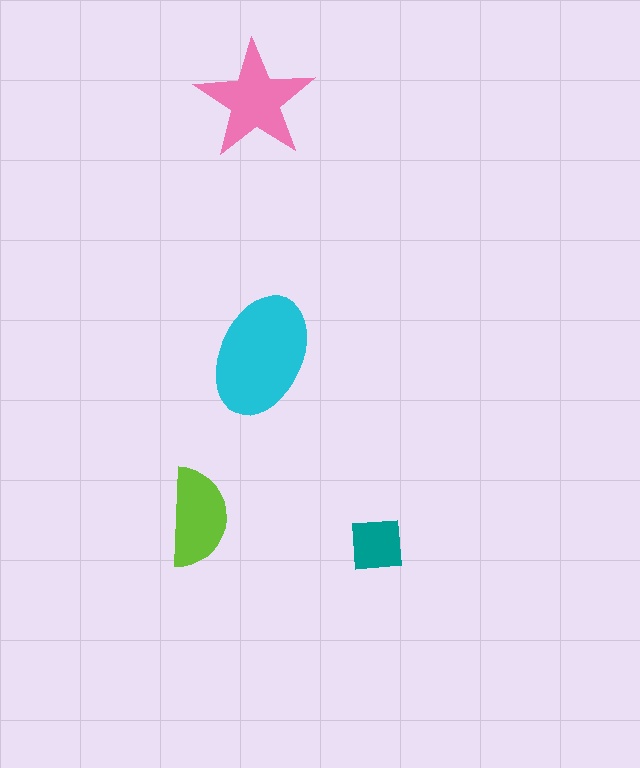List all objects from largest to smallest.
The cyan ellipse, the pink star, the lime semicircle, the teal square.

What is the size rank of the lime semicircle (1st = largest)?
3rd.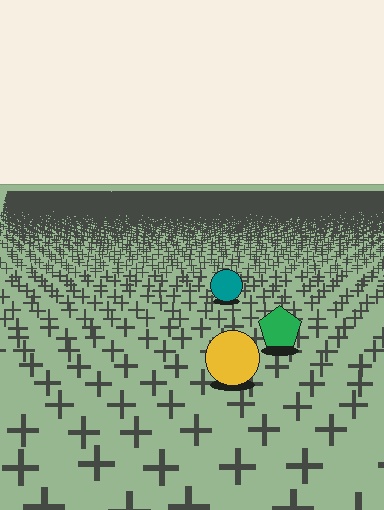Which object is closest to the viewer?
The yellow circle is closest. The texture marks near it are larger and more spread out.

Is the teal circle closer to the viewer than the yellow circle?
No. The yellow circle is closer — you can tell from the texture gradient: the ground texture is coarser near it.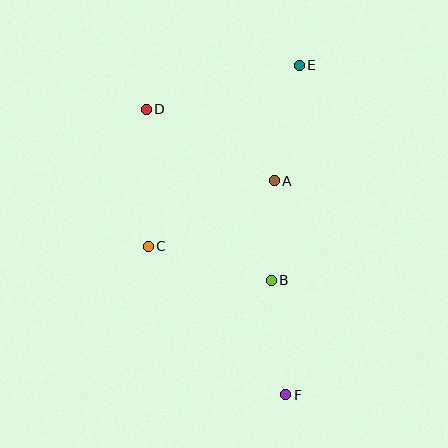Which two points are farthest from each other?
Points E and F are farthest from each other.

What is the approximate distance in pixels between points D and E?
The distance between D and E is approximately 159 pixels.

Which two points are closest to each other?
Points A and B are closest to each other.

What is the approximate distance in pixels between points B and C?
The distance between B and C is approximately 127 pixels.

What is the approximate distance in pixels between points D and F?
The distance between D and F is approximately 318 pixels.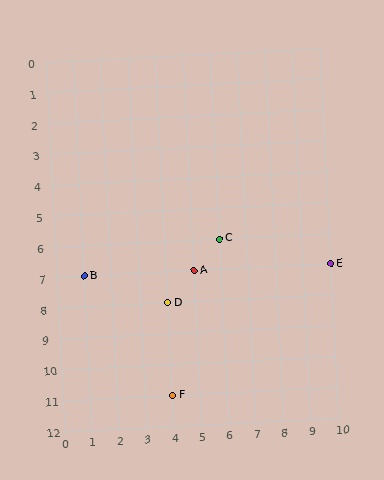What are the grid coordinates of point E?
Point E is at grid coordinates (10, 7).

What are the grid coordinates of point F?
Point F is at grid coordinates (4, 11).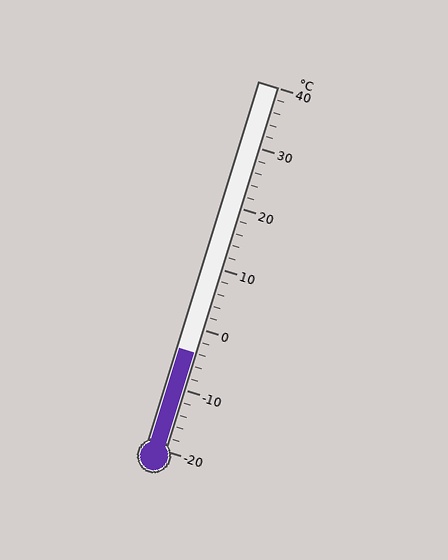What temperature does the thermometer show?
The thermometer shows approximately -4°C.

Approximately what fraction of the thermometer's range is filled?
The thermometer is filled to approximately 25% of its range.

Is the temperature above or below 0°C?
The temperature is below 0°C.